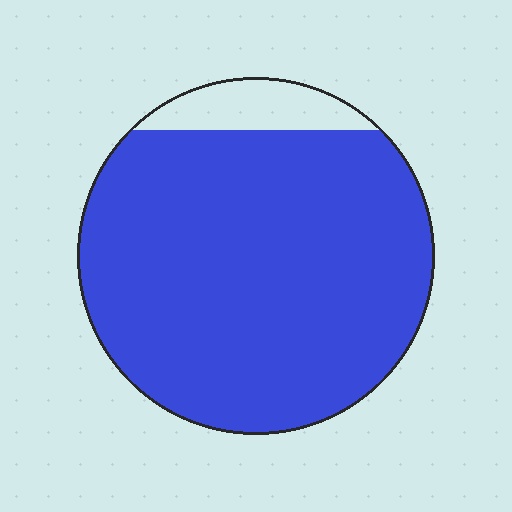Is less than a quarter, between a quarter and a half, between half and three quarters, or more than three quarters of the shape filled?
More than three quarters.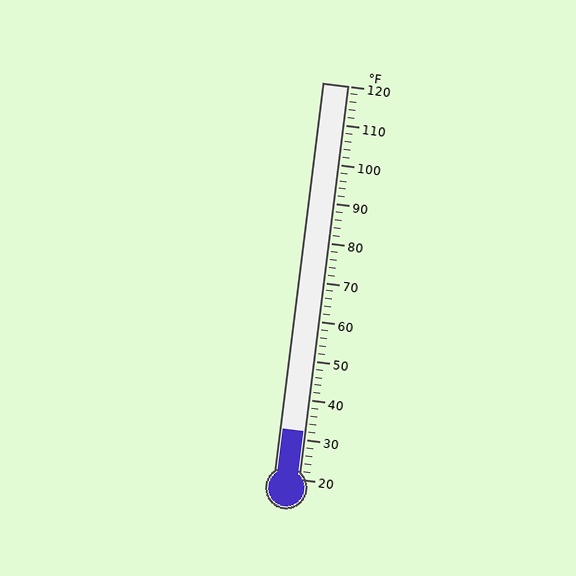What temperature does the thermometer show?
The thermometer shows approximately 32°F.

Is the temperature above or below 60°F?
The temperature is below 60°F.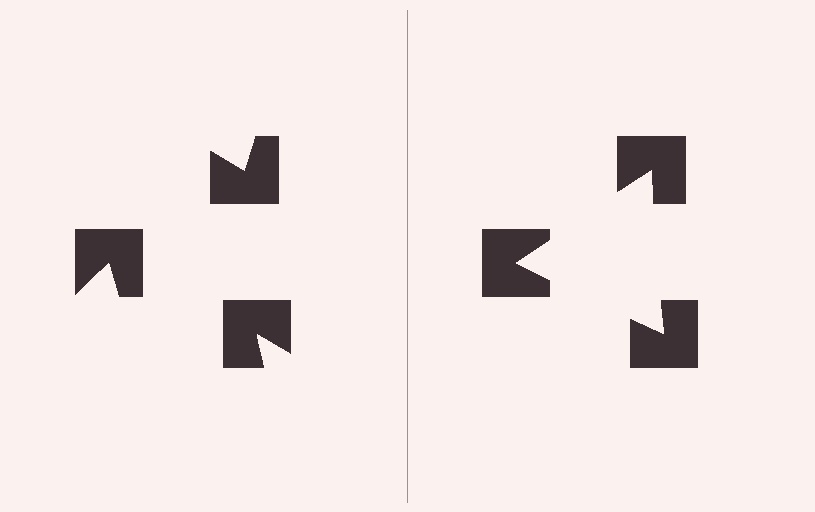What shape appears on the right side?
An illusory triangle.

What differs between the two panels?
The notched squares are positioned identically on both sides; only the wedge orientations differ. On the right they align to a triangle; on the left they are misaligned.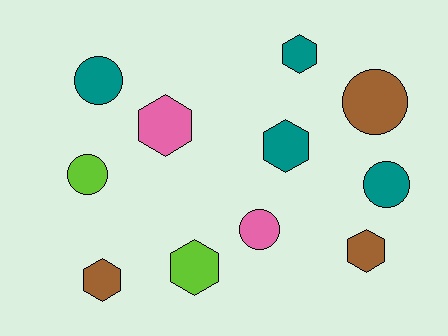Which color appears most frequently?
Teal, with 4 objects.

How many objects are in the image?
There are 11 objects.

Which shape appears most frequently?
Hexagon, with 6 objects.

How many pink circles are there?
There is 1 pink circle.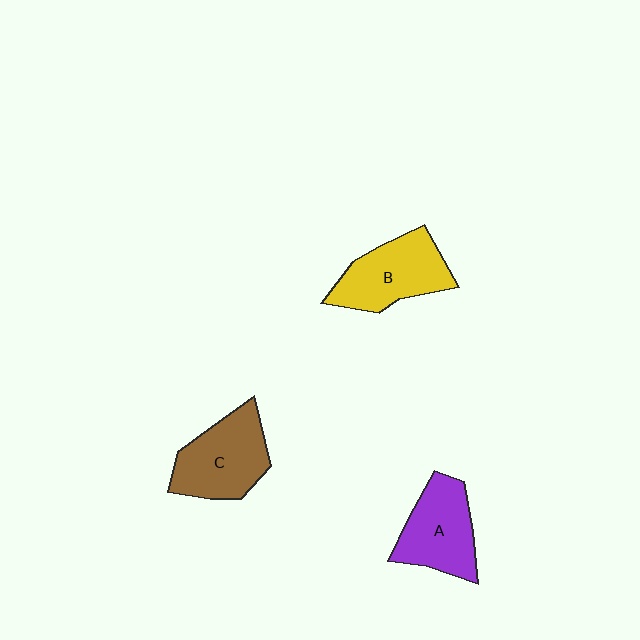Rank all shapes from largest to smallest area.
From largest to smallest: C (brown), B (yellow), A (purple).